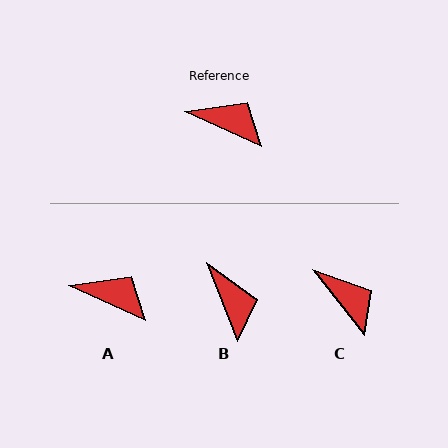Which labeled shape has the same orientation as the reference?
A.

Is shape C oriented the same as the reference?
No, it is off by about 27 degrees.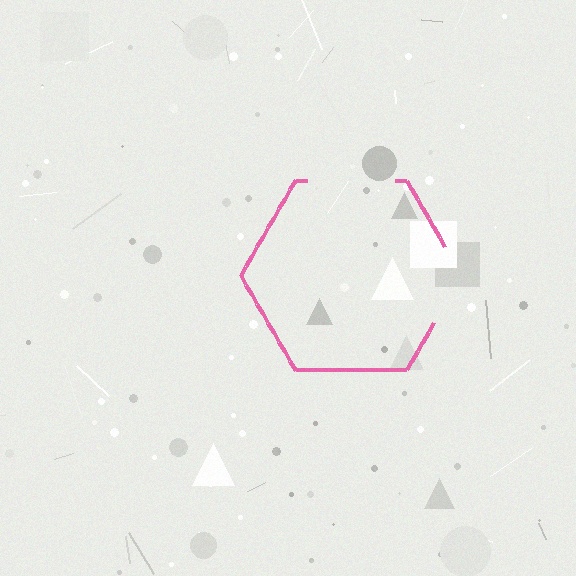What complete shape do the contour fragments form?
The contour fragments form a hexagon.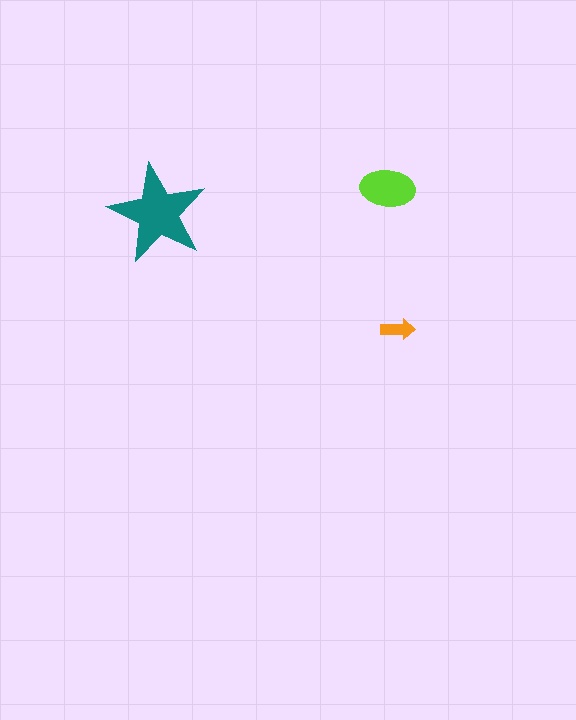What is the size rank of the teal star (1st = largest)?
1st.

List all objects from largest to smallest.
The teal star, the lime ellipse, the orange arrow.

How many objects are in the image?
There are 3 objects in the image.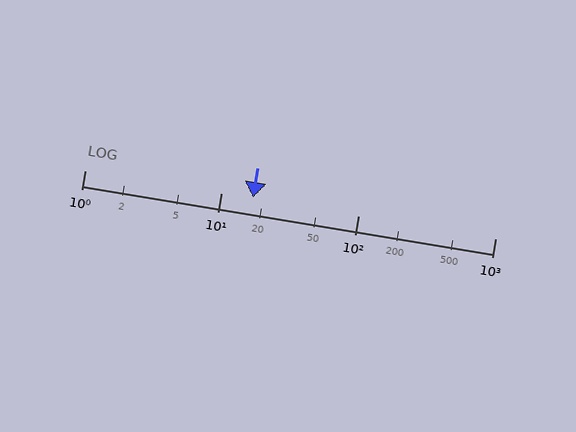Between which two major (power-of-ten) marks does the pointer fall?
The pointer is between 10 and 100.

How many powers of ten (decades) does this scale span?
The scale spans 3 decades, from 1 to 1000.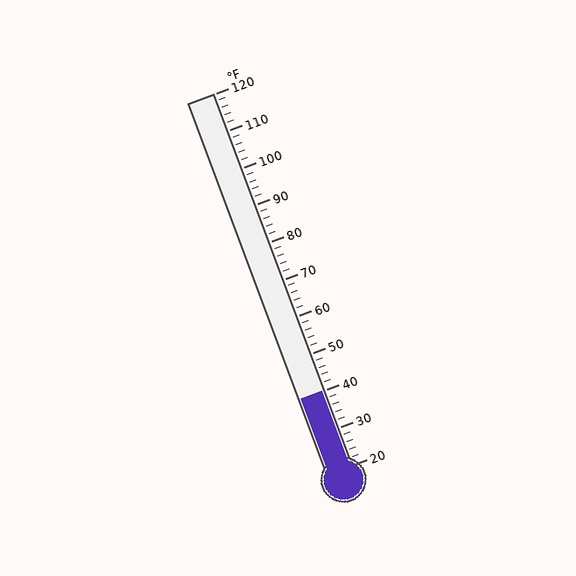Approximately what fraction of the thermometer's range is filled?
The thermometer is filled to approximately 20% of its range.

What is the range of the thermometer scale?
The thermometer scale ranges from 20°F to 120°F.